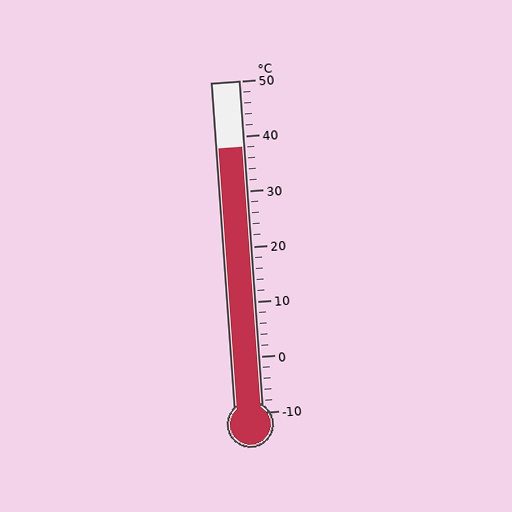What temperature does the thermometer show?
The thermometer shows approximately 38°C.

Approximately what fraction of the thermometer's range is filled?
The thermometer is filled to approximately 80% of its range.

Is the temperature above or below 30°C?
The temperature is above 30°C.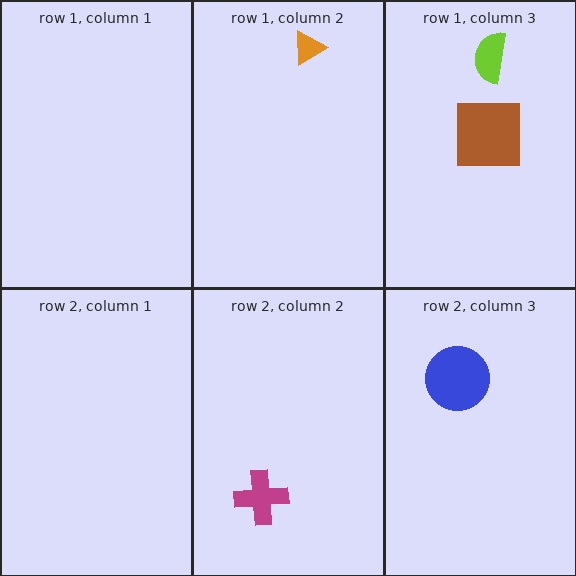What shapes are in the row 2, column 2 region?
The magenta cross.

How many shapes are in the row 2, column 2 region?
1.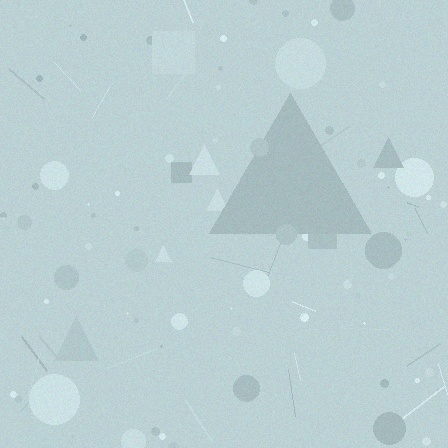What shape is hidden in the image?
A triangle is hidden in the image.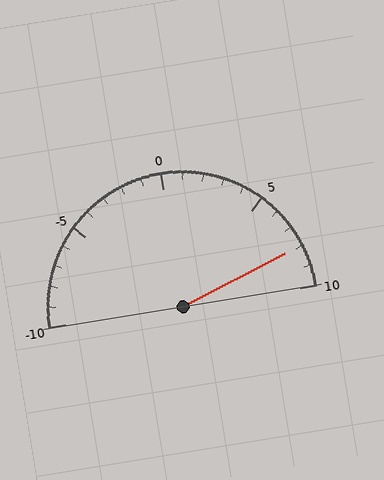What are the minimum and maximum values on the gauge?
The gauge ranges from -10 to 10.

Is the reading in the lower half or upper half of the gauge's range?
The reading is in the upper half of the range (-10 to 10).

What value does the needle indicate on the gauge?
The needle indicates approximately 8.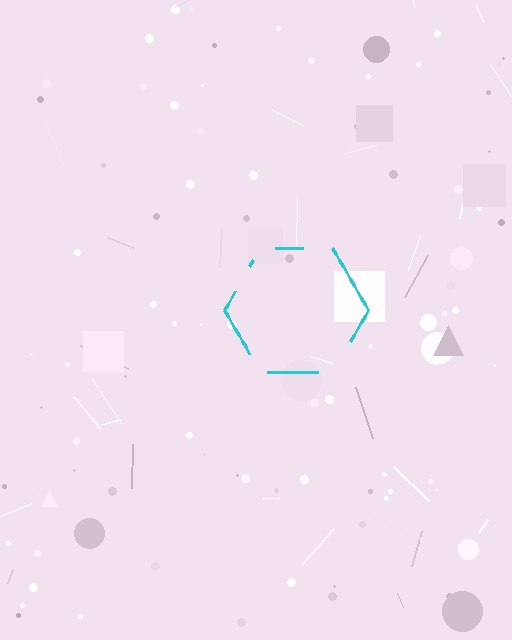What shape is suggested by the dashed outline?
The dashed outline suggests a hexagon.